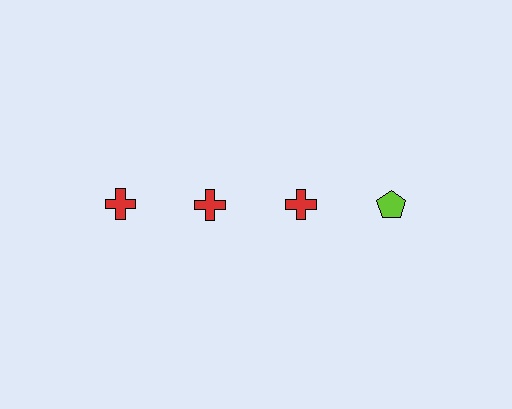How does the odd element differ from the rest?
It differs in both color (lime instead of red) and shape (pentagon instead of cross).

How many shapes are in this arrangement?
There are 4 shapes arranged in a grid pattern.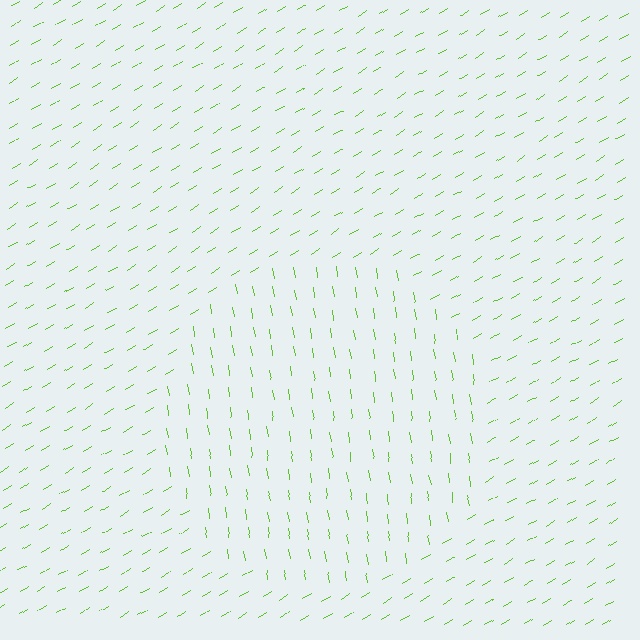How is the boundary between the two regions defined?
The boundary is defined purely by a change in line orientation (approximately 68 degrees difference). All lines are the same color and thickness.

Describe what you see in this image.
The image is filled with small lime line segments. A circle region in the image has lines oriented differently from the surrounding lines, creating a visible texture boundary.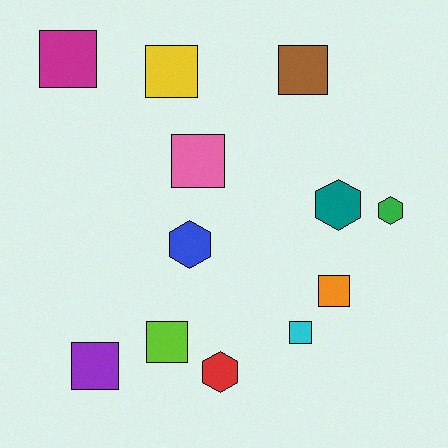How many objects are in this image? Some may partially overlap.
There are 12 objects.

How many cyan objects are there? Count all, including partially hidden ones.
There is 1 cyan object.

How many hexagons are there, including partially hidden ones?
There are 4 hexagons.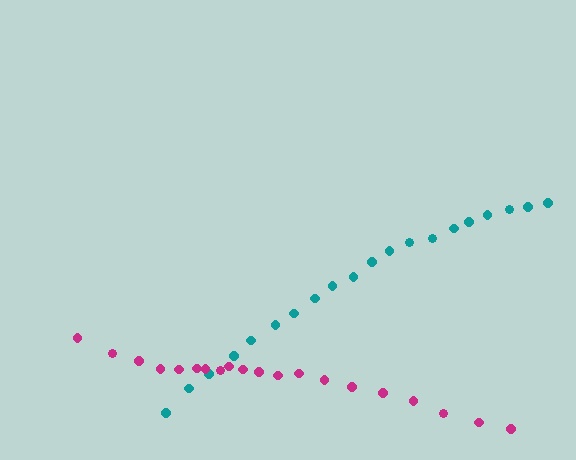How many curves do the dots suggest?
There are 2 distinct paths.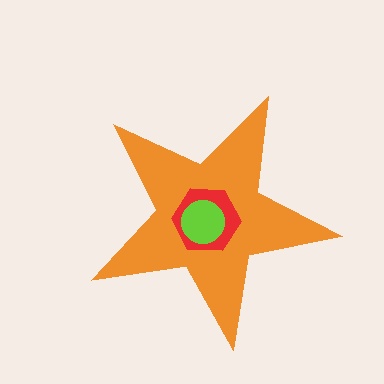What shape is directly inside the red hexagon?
The lime circle.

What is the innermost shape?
The lime circle.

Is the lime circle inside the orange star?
Yes.